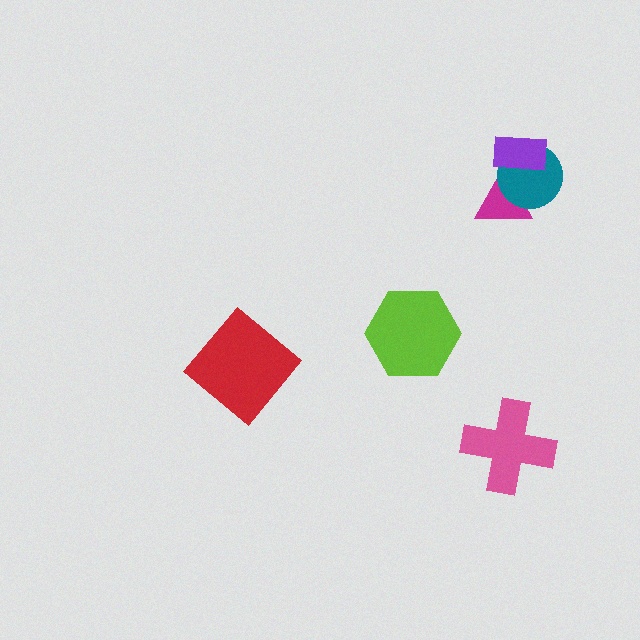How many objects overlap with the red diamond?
0 objects overlap with the red diamond.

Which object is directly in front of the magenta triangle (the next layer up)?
The teal circle is directly in front of the magenta triangle.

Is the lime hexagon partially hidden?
No, no other shape covers it.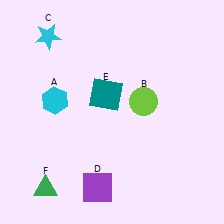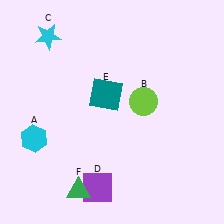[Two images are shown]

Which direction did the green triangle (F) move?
The green triangle (F) moved right.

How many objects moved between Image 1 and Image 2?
2 objects moved between the two images.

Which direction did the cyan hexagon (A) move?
The cyan hexagon (A) moved down.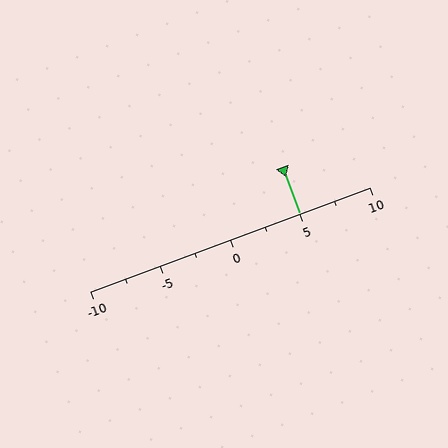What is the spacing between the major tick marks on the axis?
The major ticks are spaced 5 apart.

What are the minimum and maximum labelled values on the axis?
The axis runs from -10 to 10.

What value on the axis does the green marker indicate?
The marker indicates approximately 5.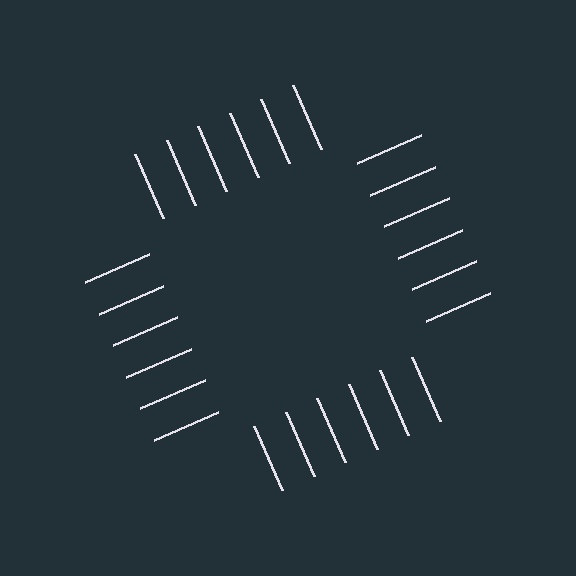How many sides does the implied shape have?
4 sides — the line-ends trace a square.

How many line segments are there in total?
24 — 6 along each of the 4 edges.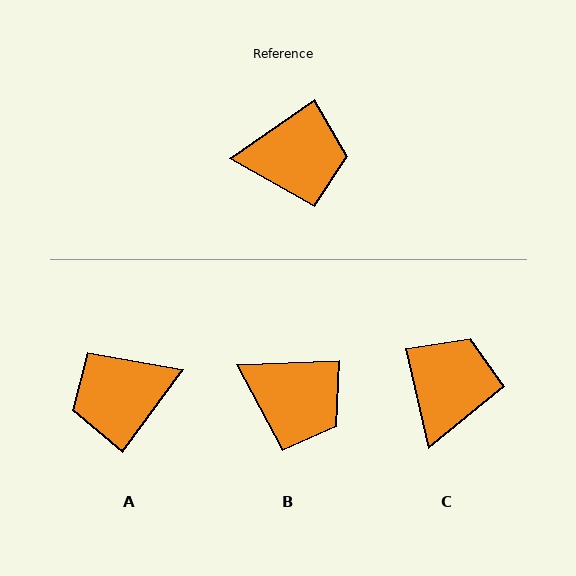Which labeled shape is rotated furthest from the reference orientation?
A, about 161 degrees away.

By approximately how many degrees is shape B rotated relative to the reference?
Approximately 33 degrees clockwise.